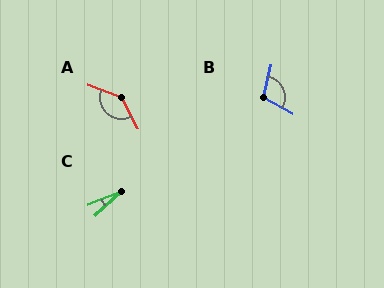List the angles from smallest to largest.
C (21°), B (107°), A (138°).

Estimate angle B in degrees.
Approximately 107 degrees.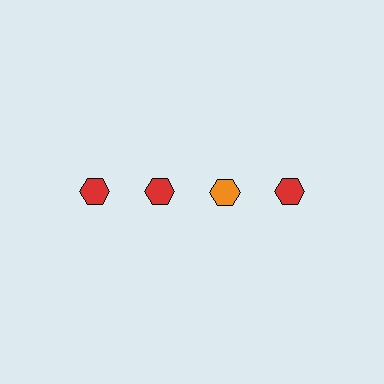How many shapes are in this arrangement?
There are 4 shapes arranged in a grid pattern.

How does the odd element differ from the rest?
It has a different color: orange instead of red.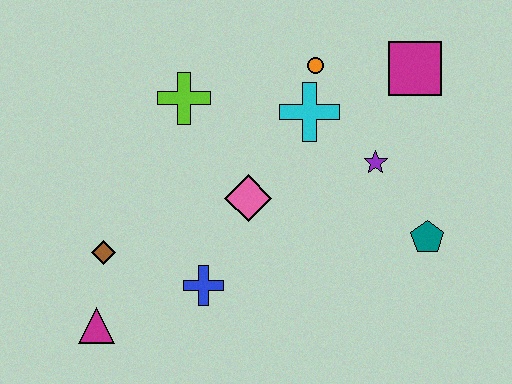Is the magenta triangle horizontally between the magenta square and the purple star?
No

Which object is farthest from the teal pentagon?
The magenta triangle is farthest from the teal pentagon.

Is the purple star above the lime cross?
No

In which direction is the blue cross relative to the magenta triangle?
The blue cross is to the right of the magenta triangle.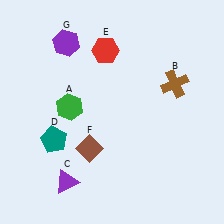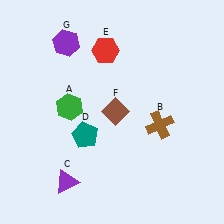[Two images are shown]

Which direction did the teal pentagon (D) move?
The teal pentagon (D) moved right.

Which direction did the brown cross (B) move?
The brown cross (B) moved down.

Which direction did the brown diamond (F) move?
The brown diamond (F) moved up.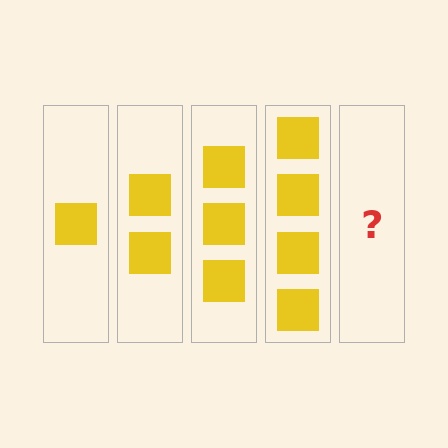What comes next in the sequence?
The next element should be 5 squares.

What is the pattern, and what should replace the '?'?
The pattern is that each step adds one more square. The '?' should be 5 squares.